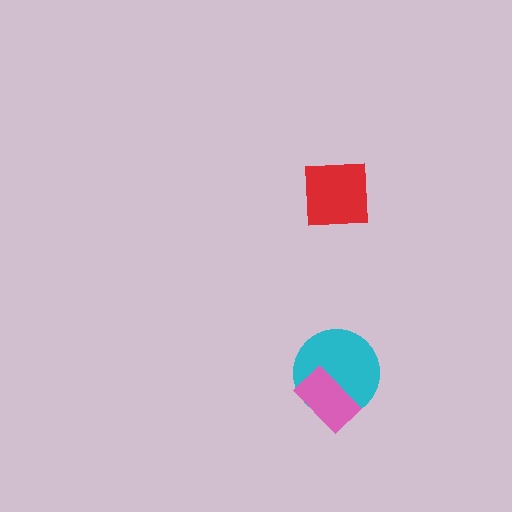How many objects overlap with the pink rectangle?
1 object overlaps with the pink rectangle.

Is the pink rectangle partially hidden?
No, no other shape covers it.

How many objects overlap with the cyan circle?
1 object overlaps with the cyan circle.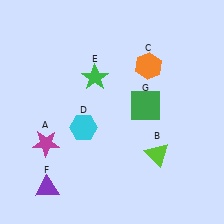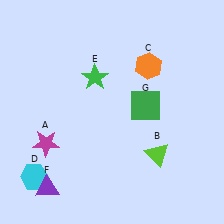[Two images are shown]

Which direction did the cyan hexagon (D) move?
The cyan hexagon (D) moved left.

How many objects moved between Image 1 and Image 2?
1 object moved between the two images.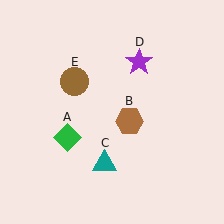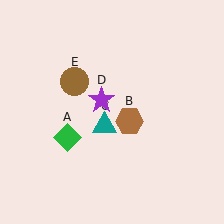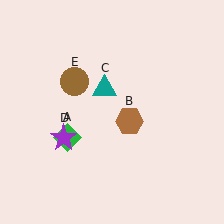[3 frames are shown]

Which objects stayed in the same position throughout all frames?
Green diamond (object A) and brown hexagon (object B) and brown circle (object E) remained stationary.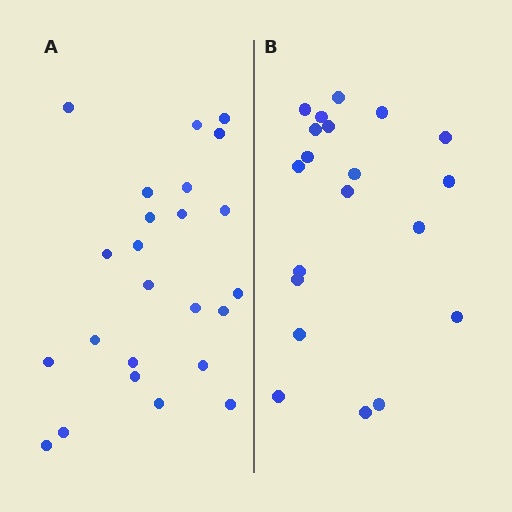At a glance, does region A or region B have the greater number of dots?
Region A (the left region) has more dots.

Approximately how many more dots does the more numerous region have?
Region A has about 4 more dots than region B.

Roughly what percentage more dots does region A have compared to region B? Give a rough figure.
About 20% more.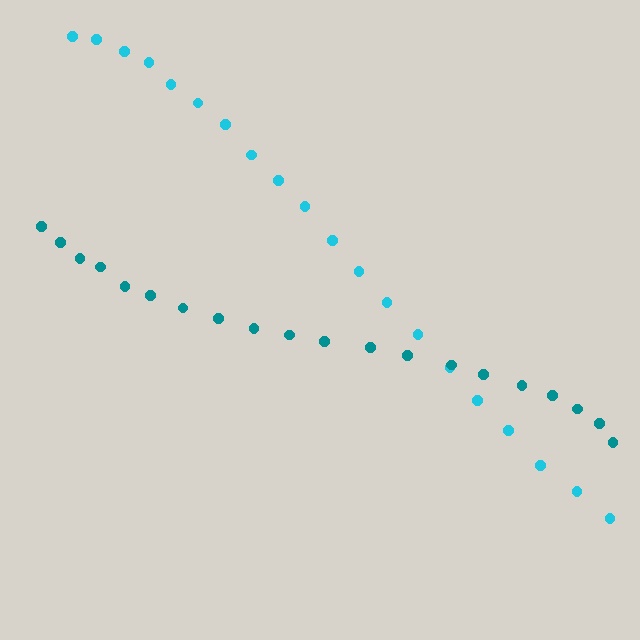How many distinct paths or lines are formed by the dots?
There are 2 distinct paths.